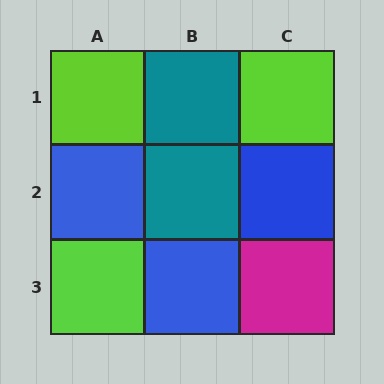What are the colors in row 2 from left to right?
Blue, teal, blue.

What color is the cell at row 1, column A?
Lime.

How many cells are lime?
3 cells are lime.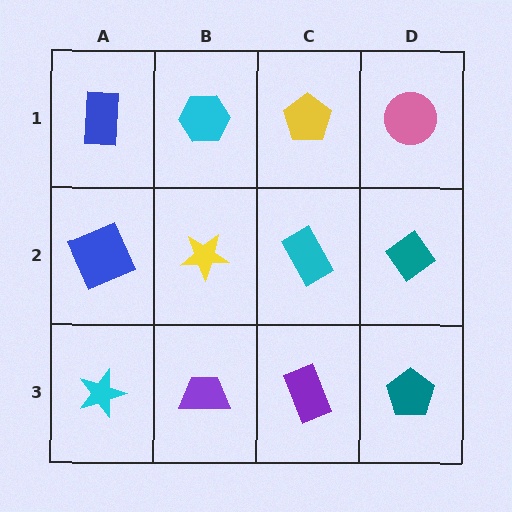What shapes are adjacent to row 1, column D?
A teal diamond (row 2, column D), a yellow pentagon (row 1, column C).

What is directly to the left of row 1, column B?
A blue rectangle.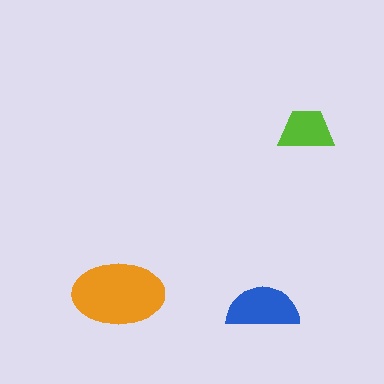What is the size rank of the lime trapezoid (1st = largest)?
3rd.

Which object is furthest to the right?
The lime trapezoid is rightmost.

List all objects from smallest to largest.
The lime trapezoid, the blue semicircle, the orange ellipse.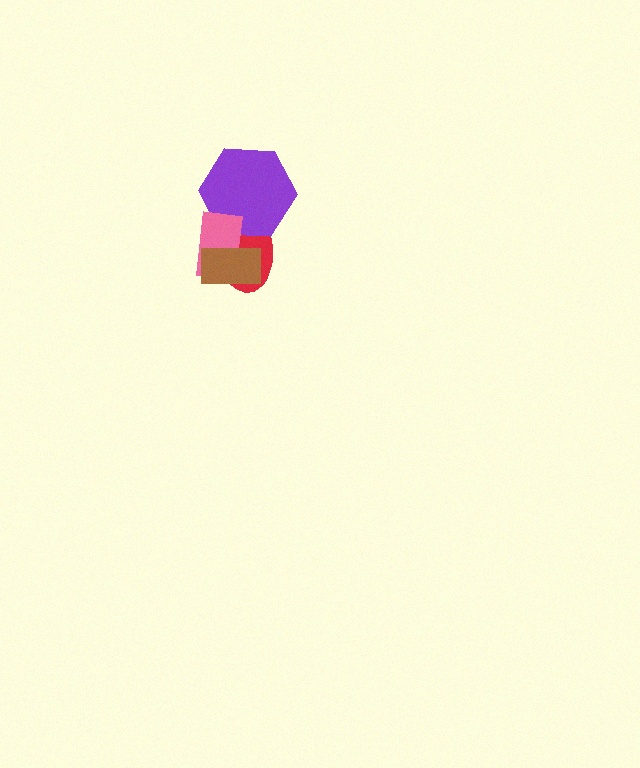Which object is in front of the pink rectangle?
The brown rectangle is in front of the pink rectangle.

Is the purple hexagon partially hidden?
Yes, it is partially covered by another shape.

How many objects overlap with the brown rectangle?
2 objects overlap with the brown rectangle.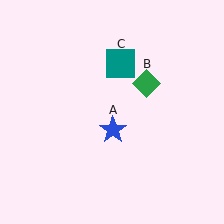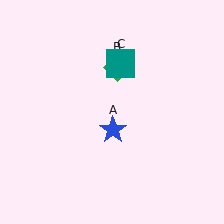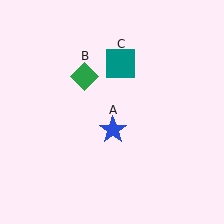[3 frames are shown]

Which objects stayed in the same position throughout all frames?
Blue star (object A) and teal square (object C) remained stationary.